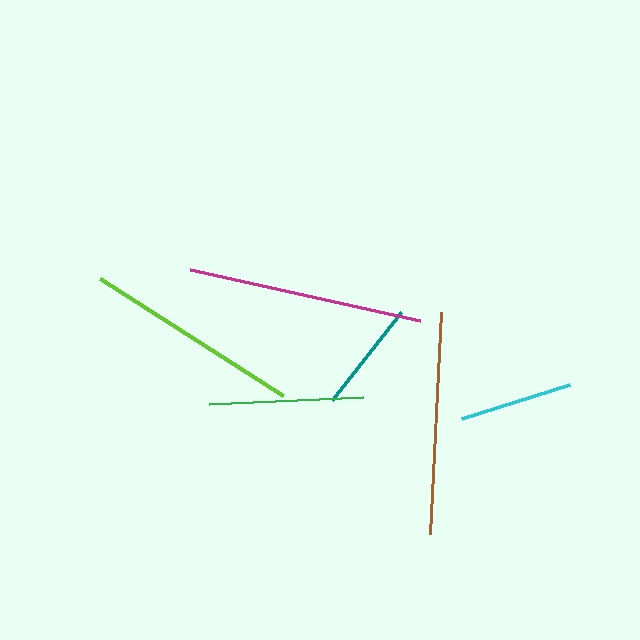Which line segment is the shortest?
The teal line is the shortest at approximately 113 pixels.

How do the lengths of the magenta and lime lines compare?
The magenta and lime lines are approximately the same length.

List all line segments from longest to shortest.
From longest to shortest: magenta, brown, lime, green, cyan, teal.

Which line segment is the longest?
The magenta line is the longest at approximately 236 pixels.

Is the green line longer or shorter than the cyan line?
The green line is longer than the cyan line.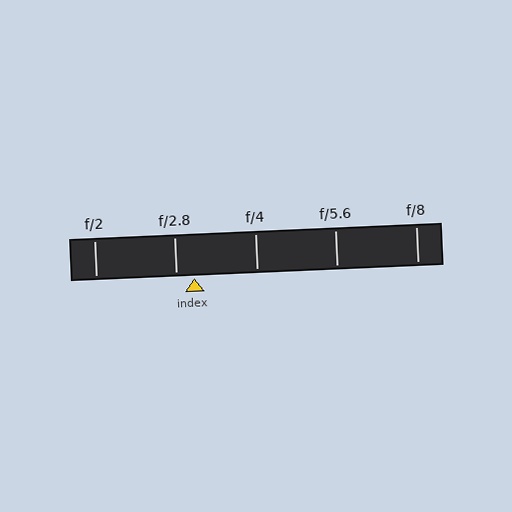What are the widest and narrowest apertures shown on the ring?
The widest aperture shown is f/2 and the narrowest is f/8.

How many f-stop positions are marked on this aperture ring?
There are 5 f-stop positions marked.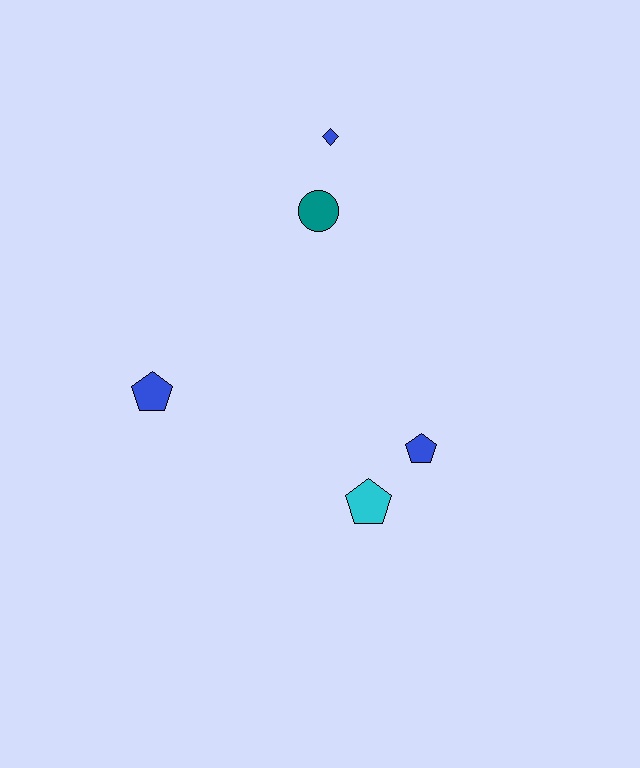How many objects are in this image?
There are 5 objects.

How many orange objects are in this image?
There are no orange objects.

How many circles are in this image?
There is 1 circle.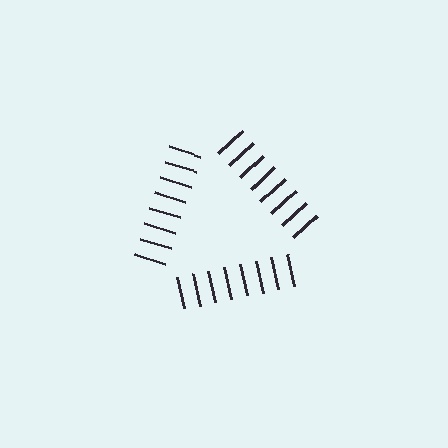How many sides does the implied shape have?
3 sides — the line-ends trace a triangle.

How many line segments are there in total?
24 — 8 along each of the 3 edges.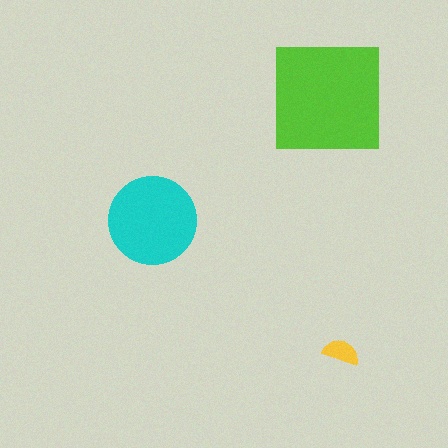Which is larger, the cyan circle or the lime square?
The lime square.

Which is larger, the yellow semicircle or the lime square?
The lime square.